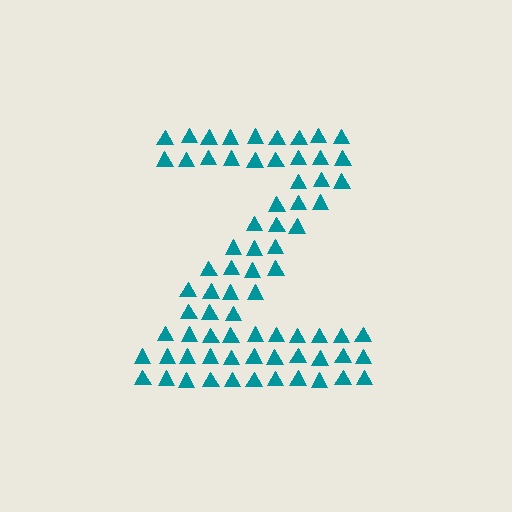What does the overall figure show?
The overall figure shows the letter Z.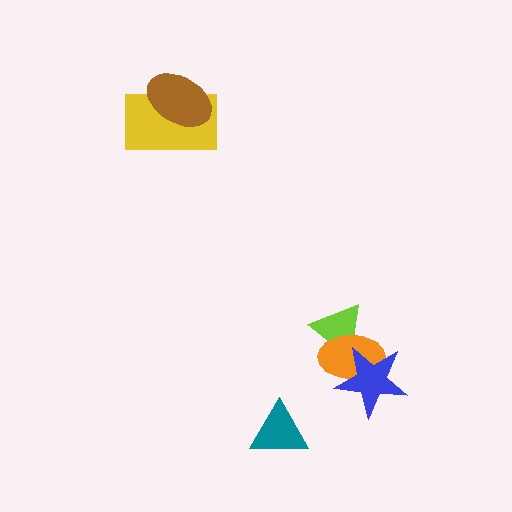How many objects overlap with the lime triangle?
2 objects overlap with the lime triangle.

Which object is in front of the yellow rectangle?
The brown ellipse is in front of the yellow rectangle.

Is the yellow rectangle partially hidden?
Yes, it is partially covered by another shape.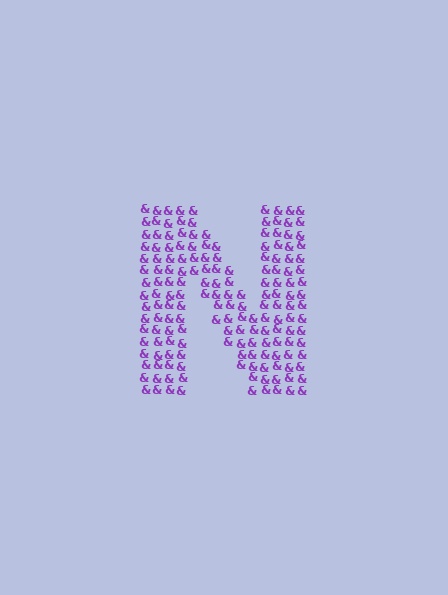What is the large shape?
The large shape is the letter N.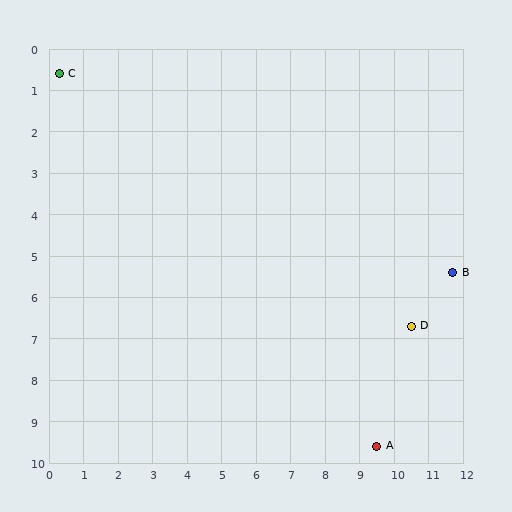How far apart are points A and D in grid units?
Points A and D are about 3.1 grid units apart.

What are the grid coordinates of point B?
Point B is at approximately (11.7, 5.4).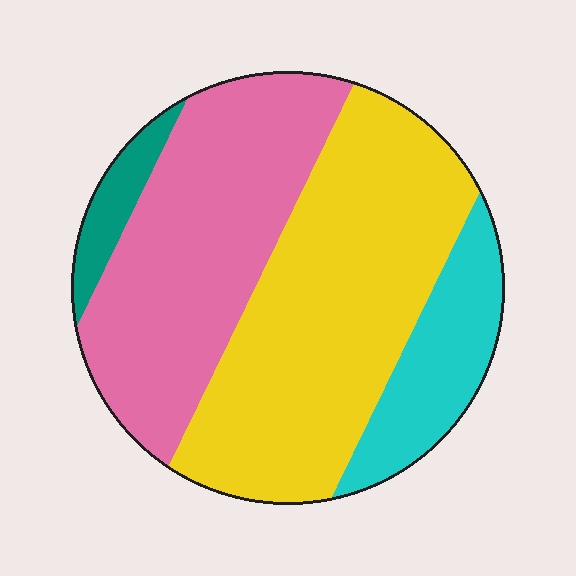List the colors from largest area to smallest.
From largest to smallest: yellow, pink, cyan, teal.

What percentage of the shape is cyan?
Cyan takes up less than a sixth of the shape.